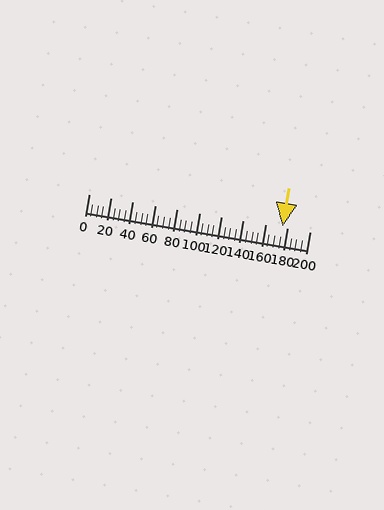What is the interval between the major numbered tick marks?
The major tick marks are spaced 20 units apart.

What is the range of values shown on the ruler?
The ruler shows values from 0 to 200.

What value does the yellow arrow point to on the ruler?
The yellow arrow points to approximately 175.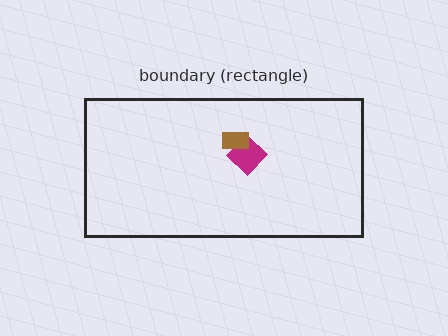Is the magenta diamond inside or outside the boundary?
Inside.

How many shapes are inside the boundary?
2 inside, 0 outside.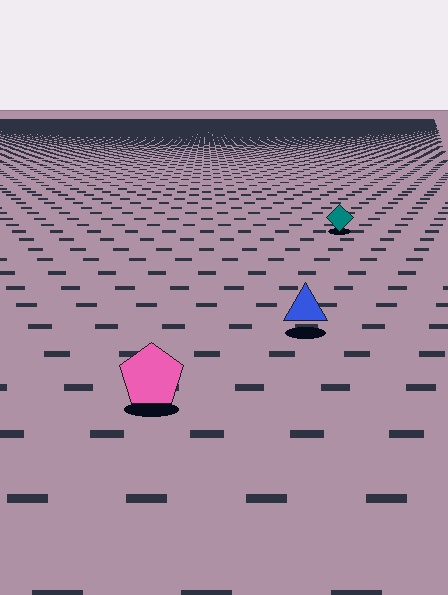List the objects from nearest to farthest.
From nearest to farthest: the pink pentagon, the blue triangle, the teal diamond.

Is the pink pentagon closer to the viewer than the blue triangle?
Yes. The pink pentagon is closer — you can tell from the texture gradient: the ground texture is coarser near it.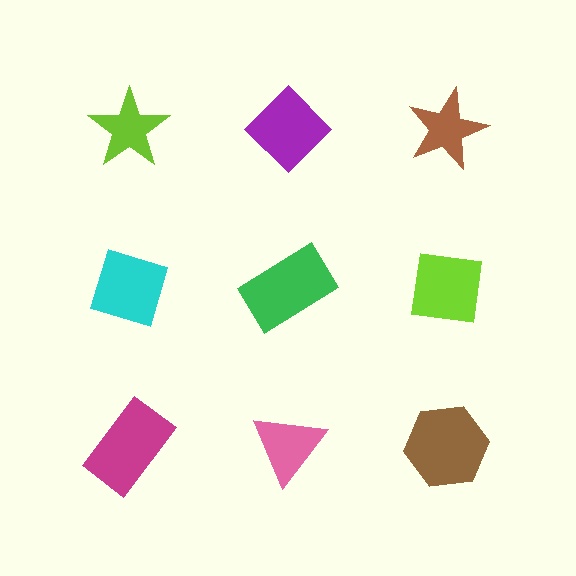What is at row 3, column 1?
A magenta rectangle.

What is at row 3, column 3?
A brown hexagon.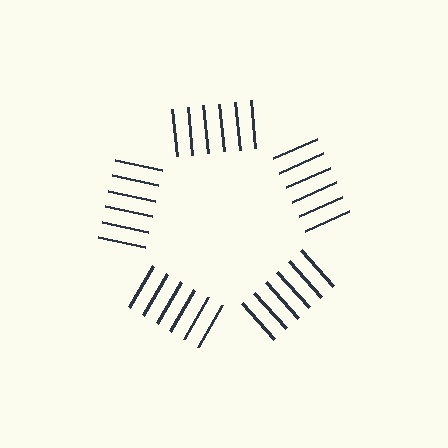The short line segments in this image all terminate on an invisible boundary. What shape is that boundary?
An illusory pentagon — the line segments terminate on its edges but no continuous stroke is drawn.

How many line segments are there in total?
30 — 6 along each of the 5 edges.